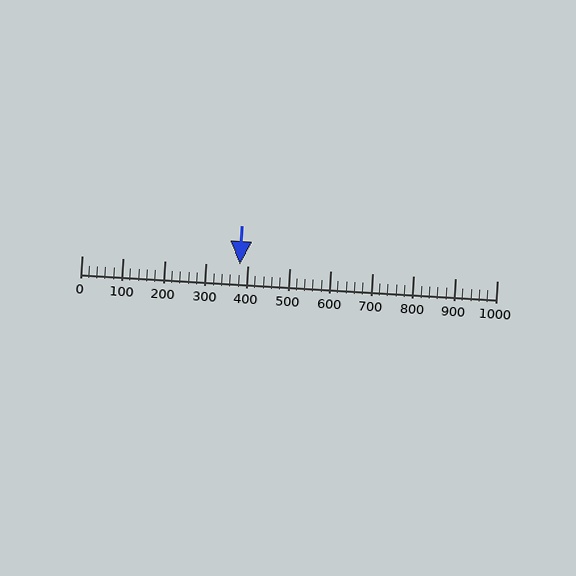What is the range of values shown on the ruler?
The ruler shows values from 0 to 1000.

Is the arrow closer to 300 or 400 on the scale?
The arrow is closer to 400.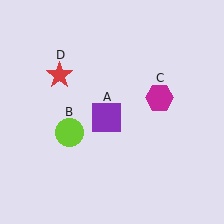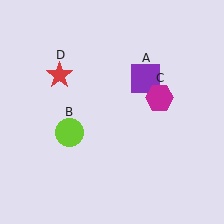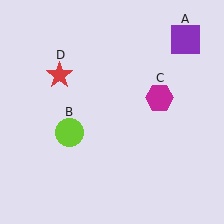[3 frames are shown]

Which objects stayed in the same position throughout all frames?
Lime circle (object B) and magenta hexagon (object C) and red star (object D) remained stationary.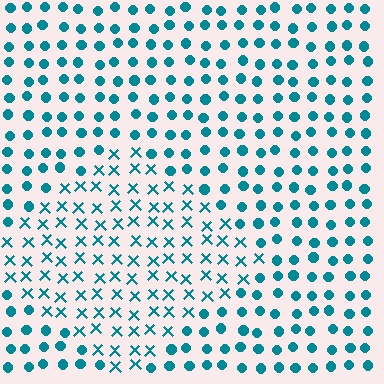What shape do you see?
I see a diamond.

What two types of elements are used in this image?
The image uses X marks inside the diamond region and circles outside it.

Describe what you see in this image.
The image is filled with small teal elements arranged in a uniform grid. A diamond-shaped region contains X marks, while the surrounding area contains circles. The boundary is defined purely by the change in element shape.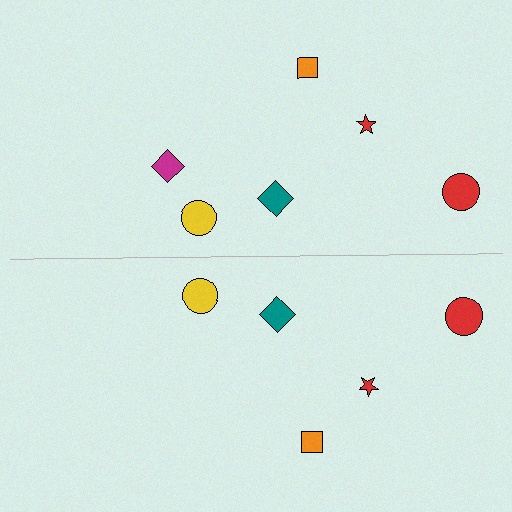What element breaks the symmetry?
A magenta diamond is missing from the bottom side.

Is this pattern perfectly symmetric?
No, the pattern is not perfectly symmetric. A magenta diamond is missing from the bottom side.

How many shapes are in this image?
There are 11 shapes in this image.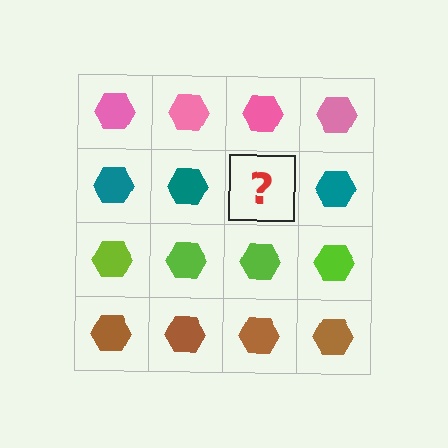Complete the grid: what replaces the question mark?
The question mark should be replaced with a teal hexagon.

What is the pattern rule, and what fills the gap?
The rule is that each row has a consistent color. The gap should be filled with a teal hexagon.